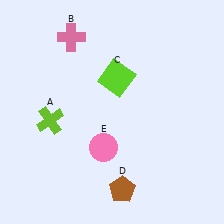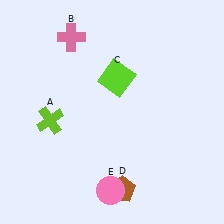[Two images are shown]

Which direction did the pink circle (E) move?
The pink circle (E) moved down.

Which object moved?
The pink circle (E) moved down.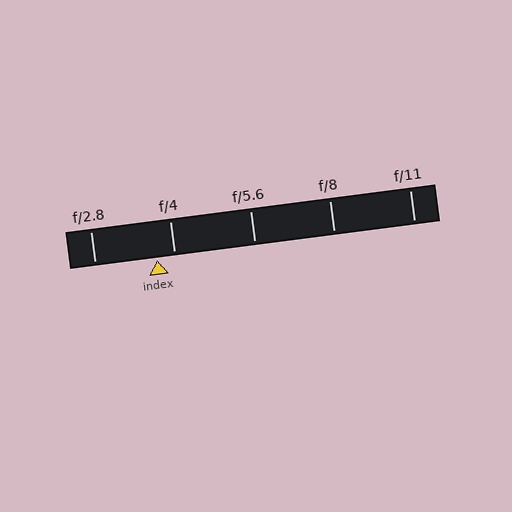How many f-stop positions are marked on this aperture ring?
There are 5 f-stop positions marked.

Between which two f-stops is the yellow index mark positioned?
The index mark is between f/2.8 and f/4.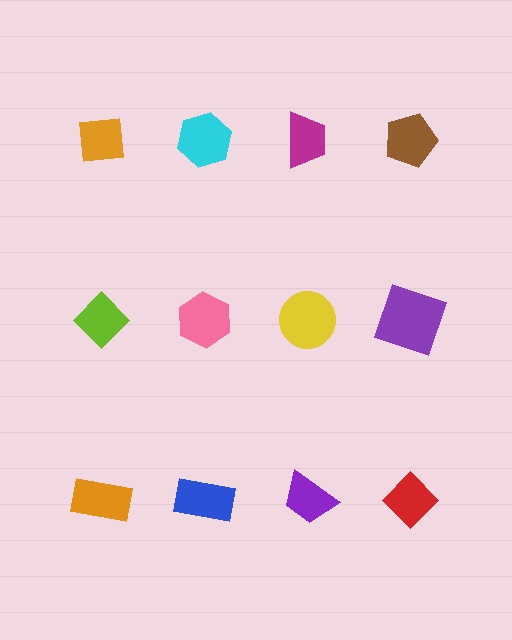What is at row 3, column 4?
A red diamond.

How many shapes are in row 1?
4 shapes.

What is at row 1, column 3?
A magenta trapezoid.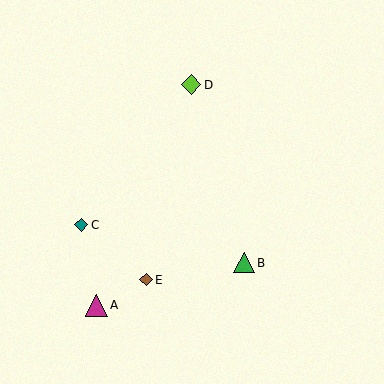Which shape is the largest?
The magenta triangle (labeled A) is the largest.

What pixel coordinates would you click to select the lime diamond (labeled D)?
Click at (191, 85) to select the lime diamond D.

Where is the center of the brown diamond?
The center of the brown diamond is at (146, 280).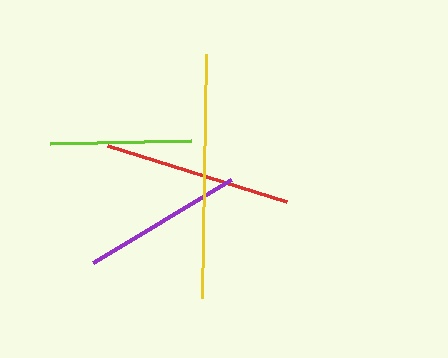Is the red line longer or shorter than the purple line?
The red line is longer than the purple line.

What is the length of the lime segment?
The lime segment is approximately 141 pixels long.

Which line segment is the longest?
The yellow line is the longest at approximately 245 pixels.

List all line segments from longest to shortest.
From longest to shortest: yellow, red, purple, lime.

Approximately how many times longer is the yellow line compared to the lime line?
The yellow line is approximately 1.7 times the length of the lime line.